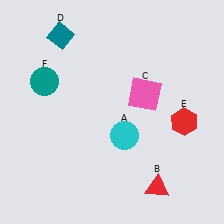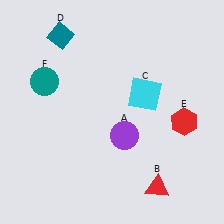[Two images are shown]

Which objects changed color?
A changed from cyan to purple. C changed from pink to cyan.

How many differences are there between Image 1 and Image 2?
There are 2 differences between the two images.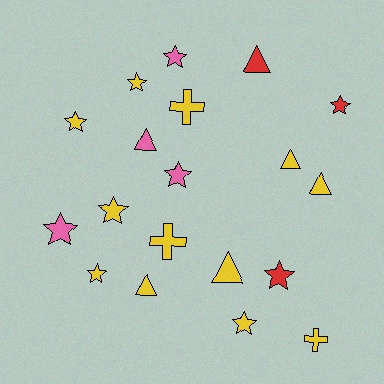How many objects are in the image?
There are 19 objects.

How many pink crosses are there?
There are no pink crosses.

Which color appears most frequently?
Yellow, with 12 objects.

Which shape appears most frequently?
Star, with 10 objects.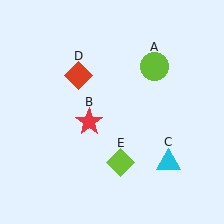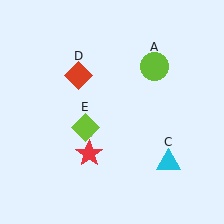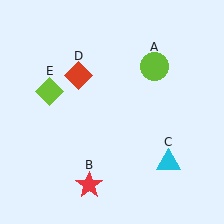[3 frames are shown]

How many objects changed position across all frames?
2 objects changed position: red star (object B), lime diamond (object E).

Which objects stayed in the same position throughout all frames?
Lime circle (object A) and cyan triangle (object C) and red diamond (object D) remained stationary.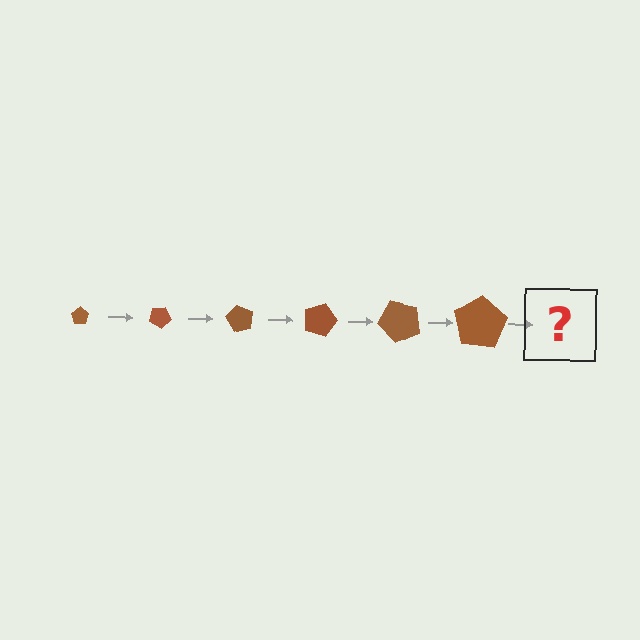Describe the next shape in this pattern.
It should be a pentagon, larger than the previous one and rotated 180 degrees from the start.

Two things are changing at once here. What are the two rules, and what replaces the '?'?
The two rules are that the pentagon grows larger each step and it rotates 30 degrees each step. The '?' should be a pentagon, larger than the previous one and rotated 180 degrees from the start.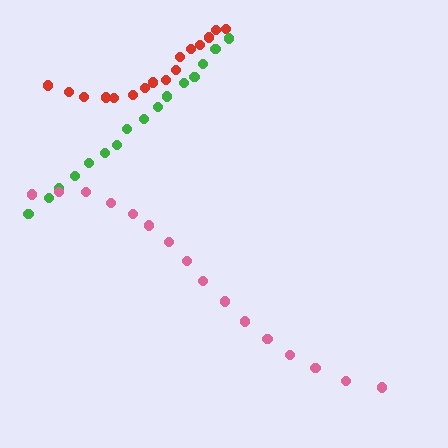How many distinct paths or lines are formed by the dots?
There are 3 distinct paths.